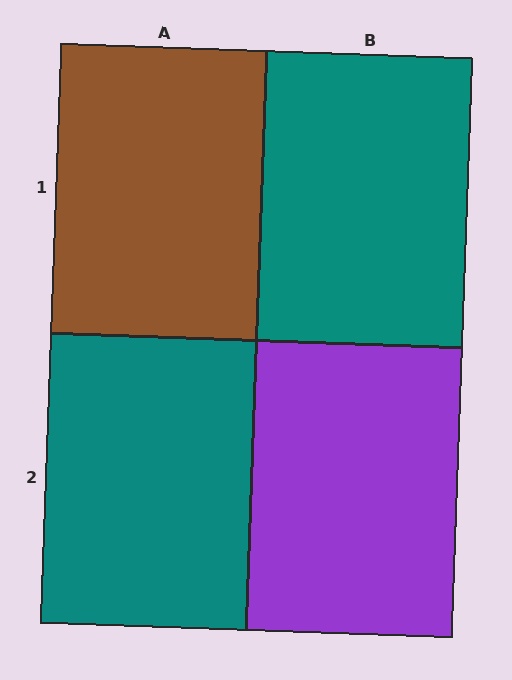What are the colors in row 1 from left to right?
Brown, teal.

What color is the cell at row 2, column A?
Teal.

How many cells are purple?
1 cell is purple.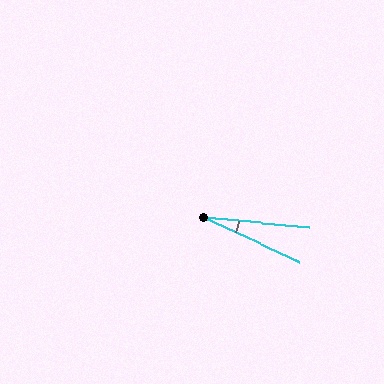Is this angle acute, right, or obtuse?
It is acute.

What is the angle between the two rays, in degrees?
Approximately 20 degrees.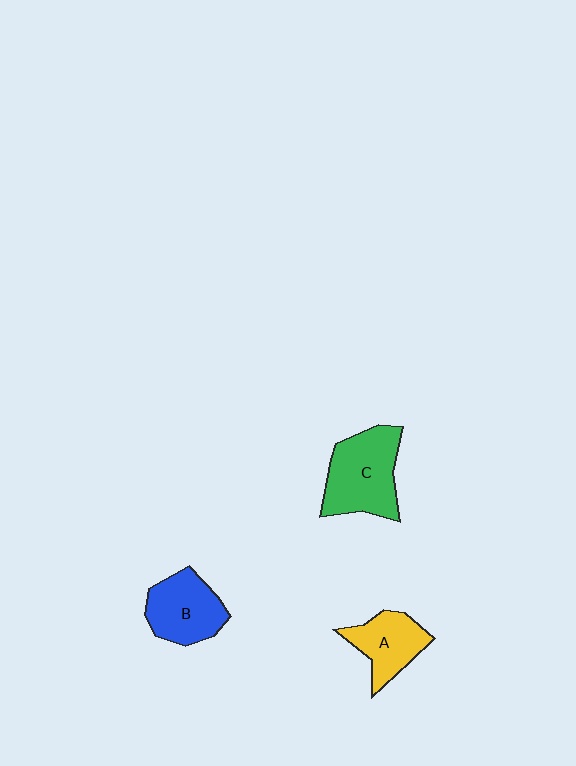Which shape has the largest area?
Shape C (green).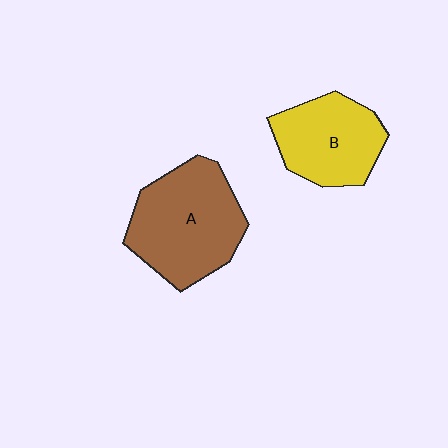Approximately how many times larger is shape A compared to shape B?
Approximately 1.3 times.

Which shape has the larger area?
Shape A (brown).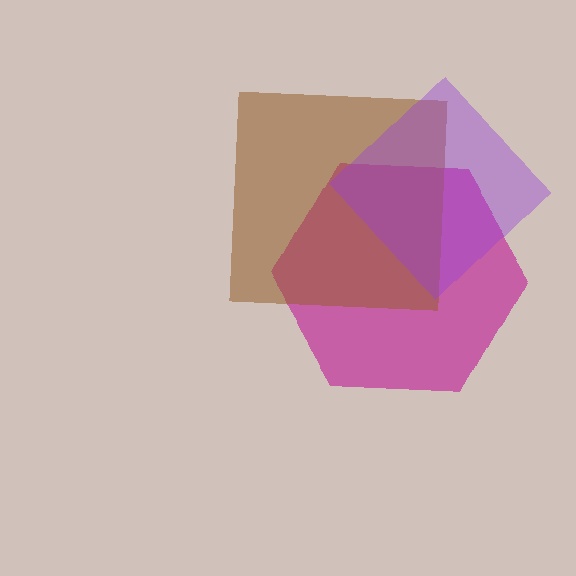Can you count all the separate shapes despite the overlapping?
Yes, there are 3 separate shapes.